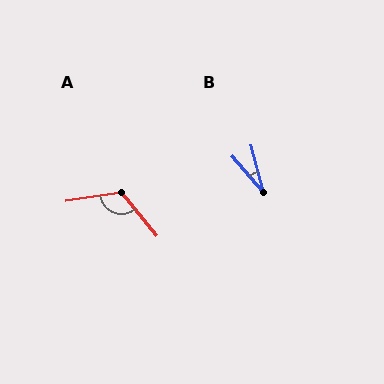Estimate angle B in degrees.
Approximately 27 degrees.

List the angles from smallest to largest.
B (27°), A (120°).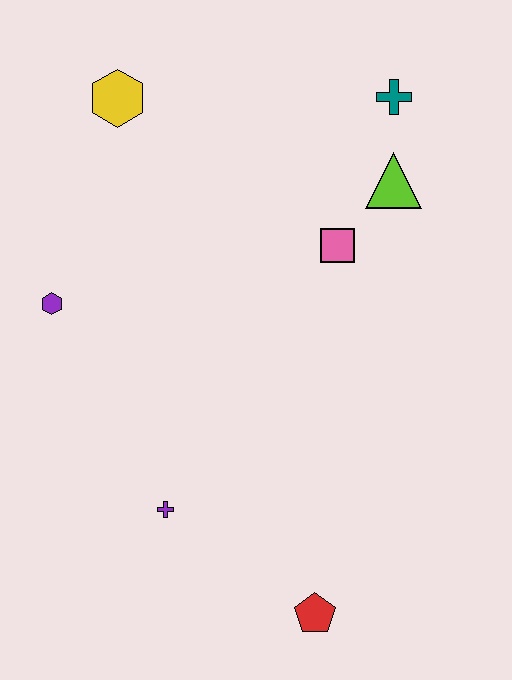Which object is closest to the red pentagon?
The purple cross is closest to the red pentagon.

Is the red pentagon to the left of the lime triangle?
Yes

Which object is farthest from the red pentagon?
The yellow hexagon is farthest from the red pentagon.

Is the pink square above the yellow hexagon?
No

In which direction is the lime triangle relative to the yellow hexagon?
The lime triangle is to the right of the yellow hexagon.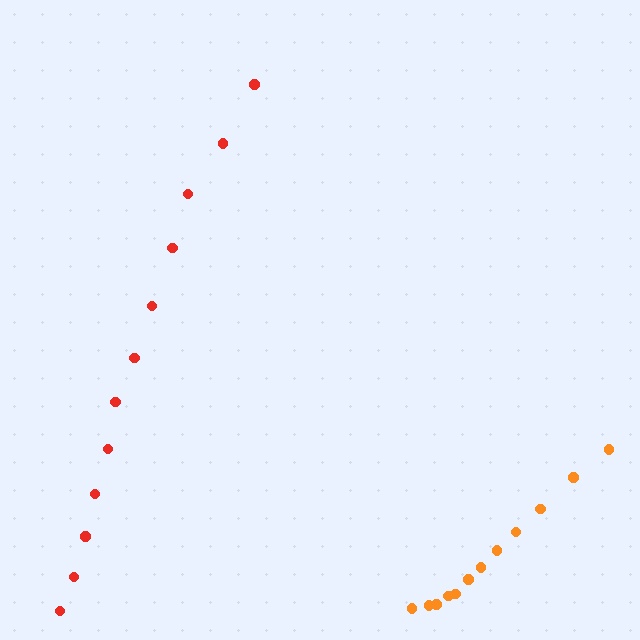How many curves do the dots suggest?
There are 2 distinct paths.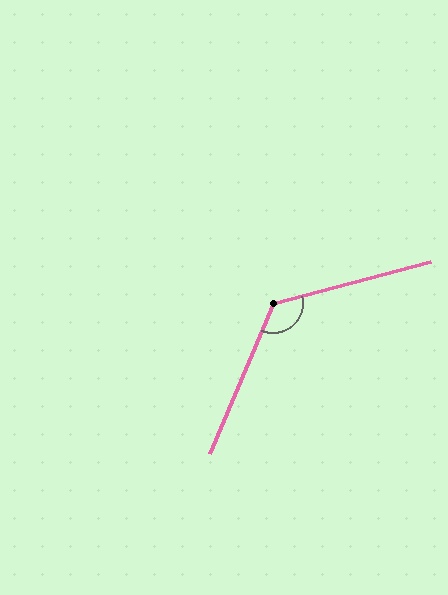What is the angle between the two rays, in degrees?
Approximately 128 degrees.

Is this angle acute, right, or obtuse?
It is obtuse.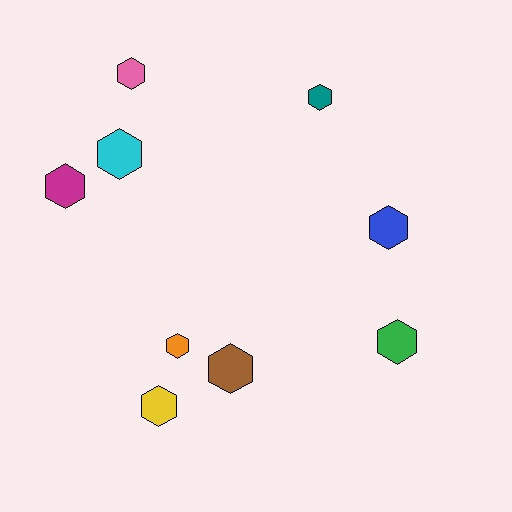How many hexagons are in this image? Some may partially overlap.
There are 9 hexagons.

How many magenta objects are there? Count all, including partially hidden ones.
There is 1 magenta object.